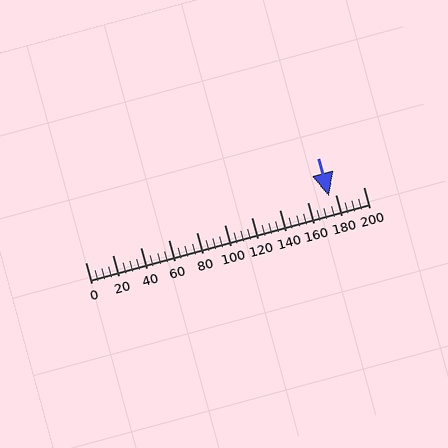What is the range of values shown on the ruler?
The ruler shows values from 0 to 200.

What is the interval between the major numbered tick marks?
The major tick marks are spaced 20 units apart.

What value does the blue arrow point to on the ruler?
The blue arrow points to approximately 175.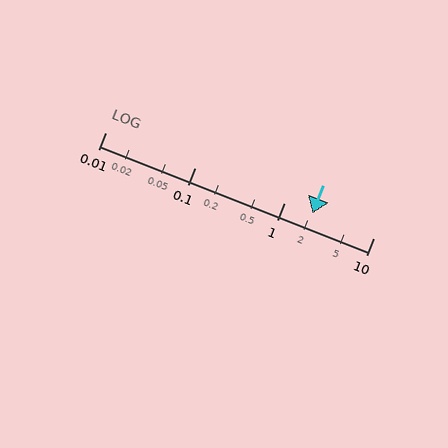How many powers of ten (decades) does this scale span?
The scale spans 3 decades, from 0.01 to 10.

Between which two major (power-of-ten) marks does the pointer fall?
The pointer is between 1 and 10.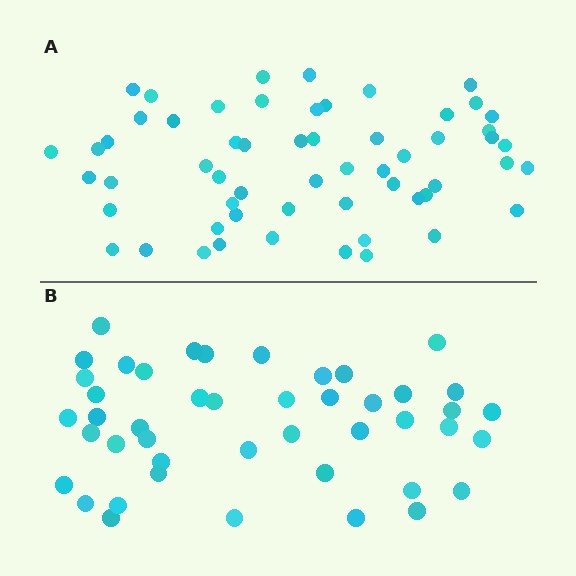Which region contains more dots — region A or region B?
Region A (the top region) has more dots.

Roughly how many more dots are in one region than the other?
Region A has approximately 15 more dots than region B.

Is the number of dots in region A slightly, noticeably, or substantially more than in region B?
Region A has noticeably more, but not dramatically so. The ratio is roughly 1.3 to 1.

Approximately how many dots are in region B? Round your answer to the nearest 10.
About 40 dots. (The exact count is 45, which rounds to 40.)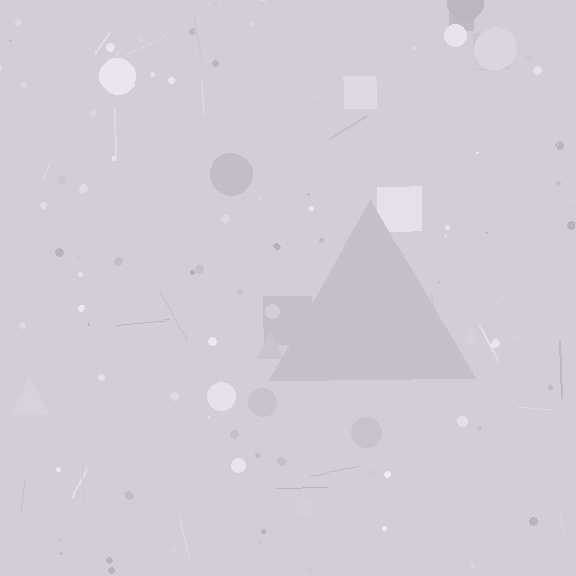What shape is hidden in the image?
A triangle is hidden in the image.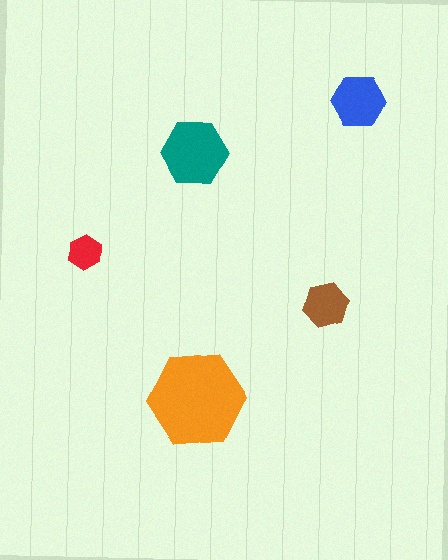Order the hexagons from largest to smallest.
the orange one, the teal one, the blue one, the brown one, the red one.